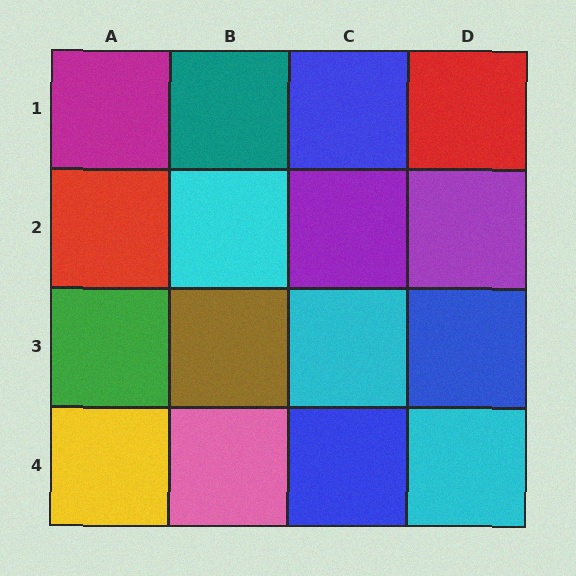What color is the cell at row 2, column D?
Purple.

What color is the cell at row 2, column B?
Cyan.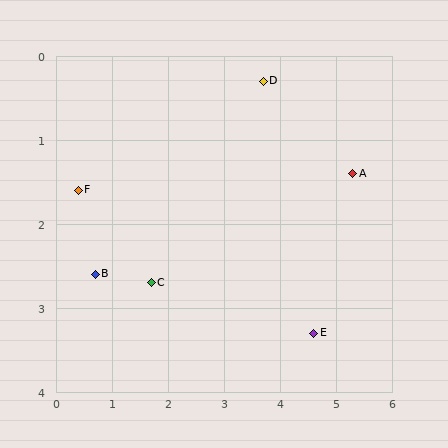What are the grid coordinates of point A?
Point A is at approximately (5.3, 1.4).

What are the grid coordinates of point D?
Point D is at approximately (3.7, 0.3).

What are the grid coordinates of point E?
Point E is at approximately (4.6, 3.3).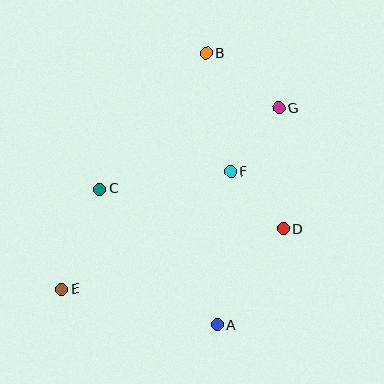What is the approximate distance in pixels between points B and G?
The distance between B and G is approximately 91 pixels.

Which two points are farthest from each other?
Points E and G are farthest from each other.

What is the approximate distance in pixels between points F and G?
The distance between F and G is approximately 80 pixels.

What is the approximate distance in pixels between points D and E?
The distance between D and E is approximately 230 pixels.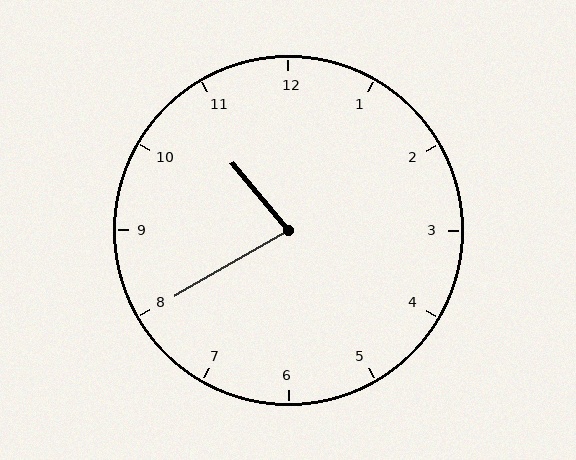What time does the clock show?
10:40.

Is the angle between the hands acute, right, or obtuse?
It is acute.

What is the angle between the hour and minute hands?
Approximately 80 degrees.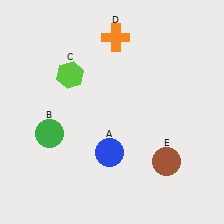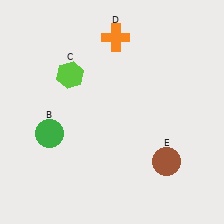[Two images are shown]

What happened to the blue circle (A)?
The blue circle (A) was removed in Image 2. It was in the bottom-left area of Image 1.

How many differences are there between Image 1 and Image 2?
There is 1 difference between the two images.